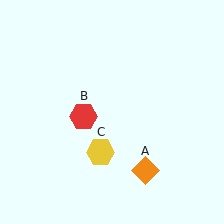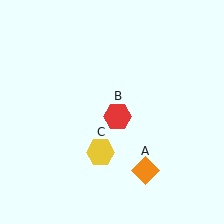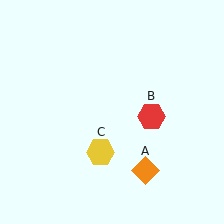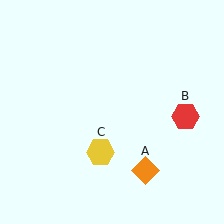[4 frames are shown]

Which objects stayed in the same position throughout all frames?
Orange diamond (object A) and yellow hexagon (object C) remained stationary.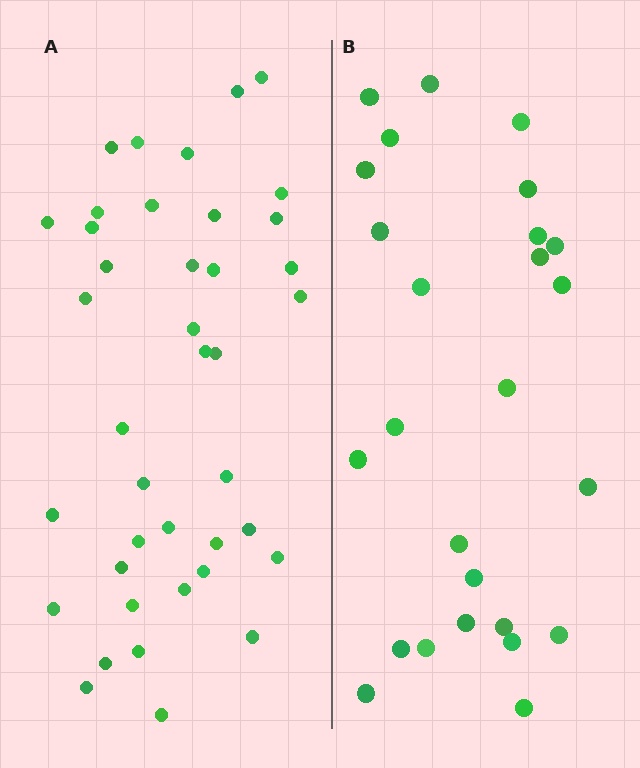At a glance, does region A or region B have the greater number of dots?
Region A (the left region) has more dots.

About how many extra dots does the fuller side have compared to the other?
Region A has approximately 15 more dots than region B.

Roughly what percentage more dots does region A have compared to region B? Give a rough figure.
About 55% more.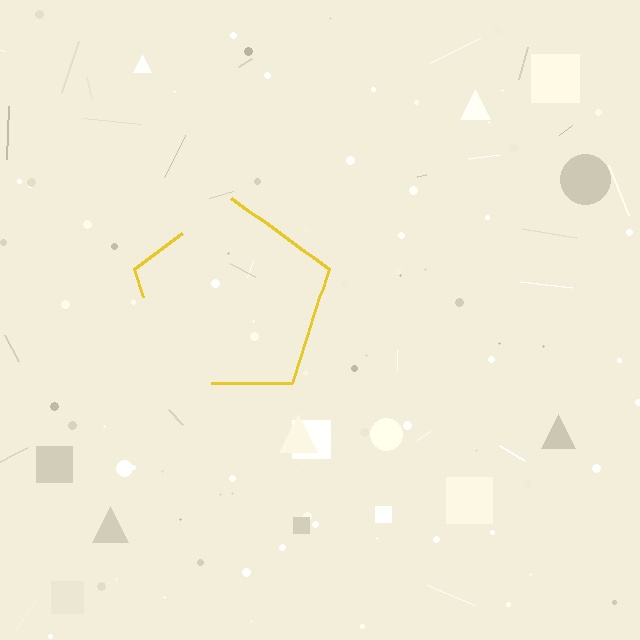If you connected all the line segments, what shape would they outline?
They would outline a pentagon.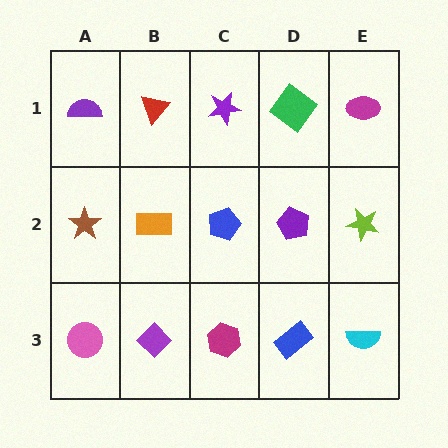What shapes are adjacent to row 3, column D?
A purple pentagon (row 2, column D), a magenta hexagon (row 3, column C), a cyan semicircle (row 3, column E).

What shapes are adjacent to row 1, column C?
A blue pentagon (row 2, column C), a red triangle (row 1, column B), a green diamond (row 1, column D).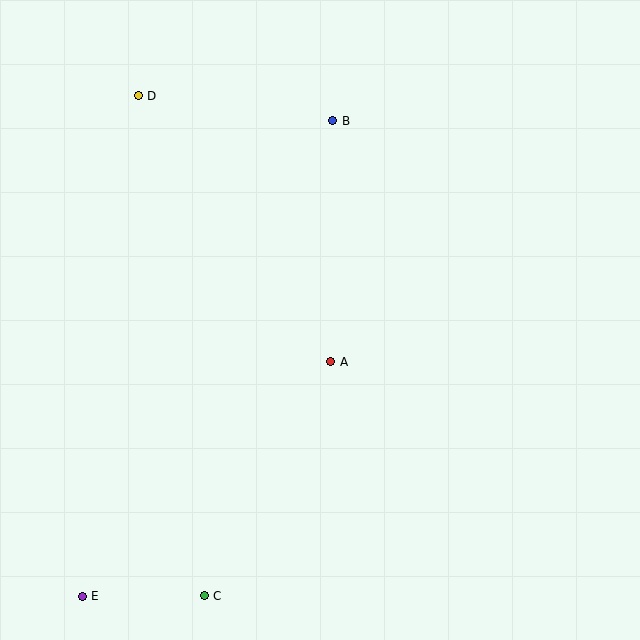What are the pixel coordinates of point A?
Point A is at (331, 362).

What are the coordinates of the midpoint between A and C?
The midpoint between A and C is at (267, 479).